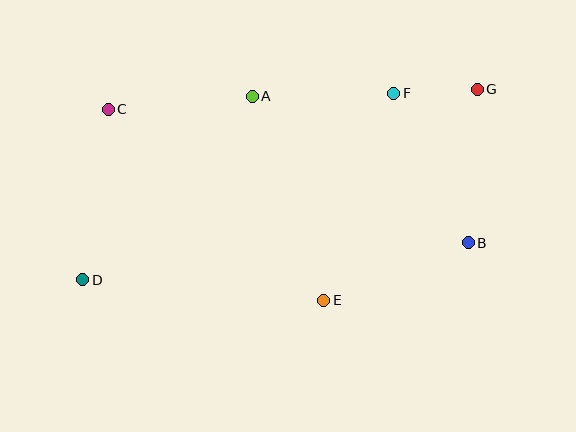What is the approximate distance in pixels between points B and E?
The distance between B and E is approximately 156 pixels.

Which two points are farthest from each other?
Points D and G are farthest from each other.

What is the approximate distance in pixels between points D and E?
The distance between D and E is approximately 242 pixels.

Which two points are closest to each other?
Points F and G are closest to each other.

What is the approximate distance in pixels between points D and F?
The distance between D and F is approximately 363 pixels.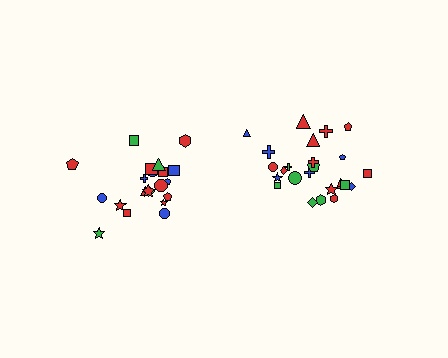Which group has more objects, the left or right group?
The right group.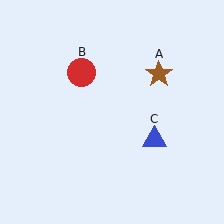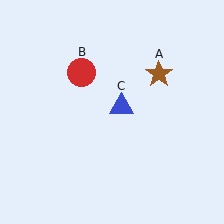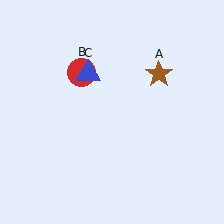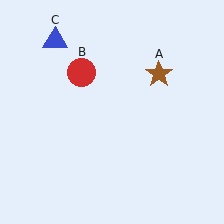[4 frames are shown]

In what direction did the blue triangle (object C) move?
The blue triangle (object C) moved up and to the left.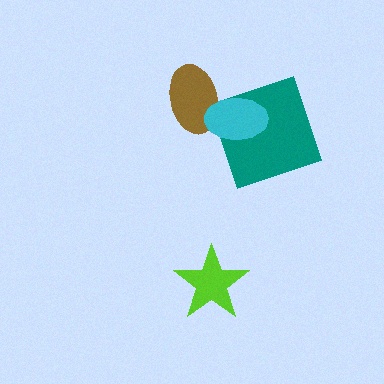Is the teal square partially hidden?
Yes, it is partially covered by another shape.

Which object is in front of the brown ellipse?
The cyan ellipse is in front of the brown ellipse.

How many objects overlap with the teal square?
1 object overlaps with the teal square.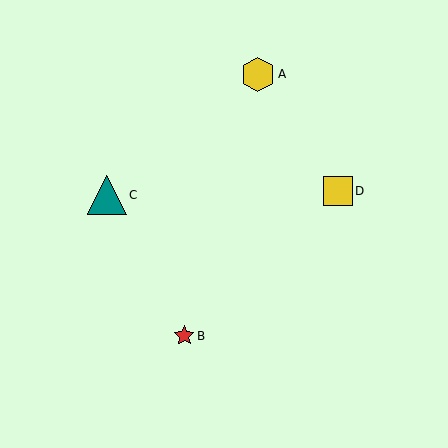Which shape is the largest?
The teal triangle (labeled C) is the largest.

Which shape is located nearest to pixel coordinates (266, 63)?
The yellow hexagon (labeled A) at (258, 74) is nearest to that location.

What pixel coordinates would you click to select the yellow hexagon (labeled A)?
Click at (258, 74) to select the yellow hexagon A.